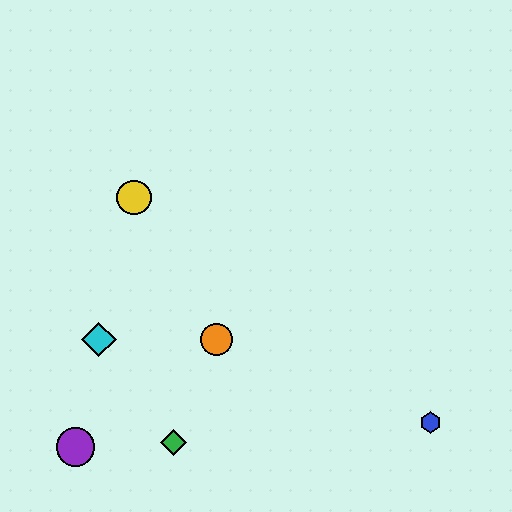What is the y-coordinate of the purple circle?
The purple circle is at y≈447.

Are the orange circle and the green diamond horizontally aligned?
No, the orange circle is at y≈339 and the green diamond is at y≈443.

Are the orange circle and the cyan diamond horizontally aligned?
Yes, both are at y≈339.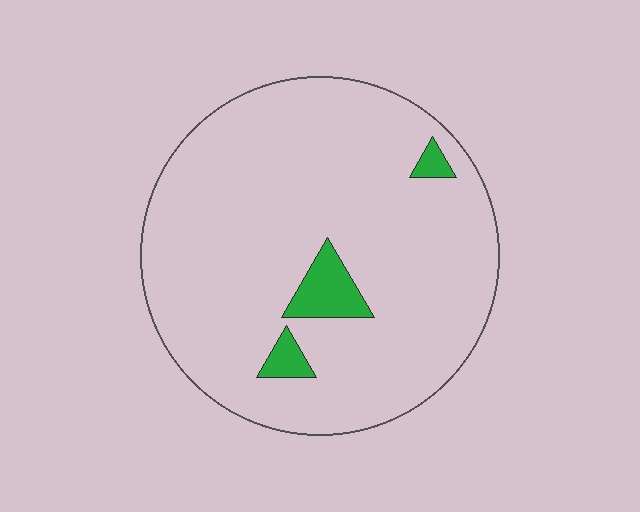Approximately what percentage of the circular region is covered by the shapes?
Approximately 5%.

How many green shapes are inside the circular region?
3.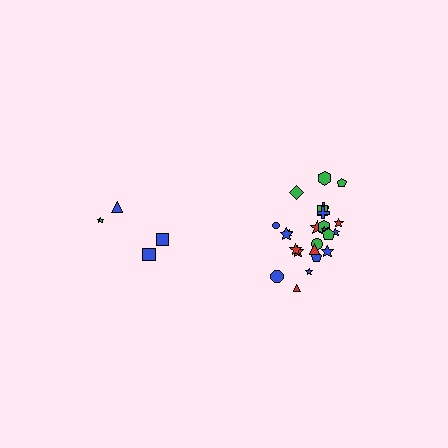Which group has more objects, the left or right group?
The right group.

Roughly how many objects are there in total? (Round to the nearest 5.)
Roughly 30 objects in total.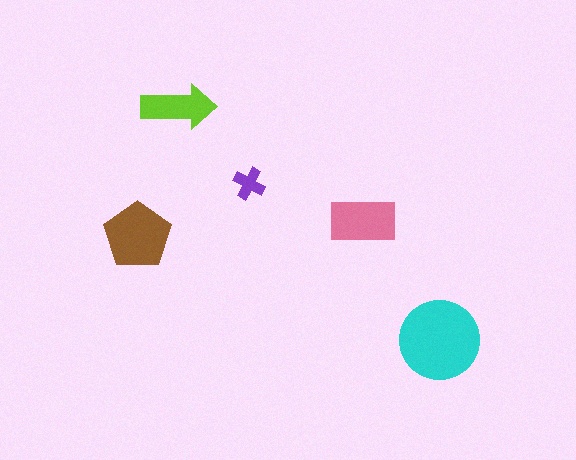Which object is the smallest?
The purple cross.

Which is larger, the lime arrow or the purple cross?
The lime arrow.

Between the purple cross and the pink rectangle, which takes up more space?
The pink rectangle.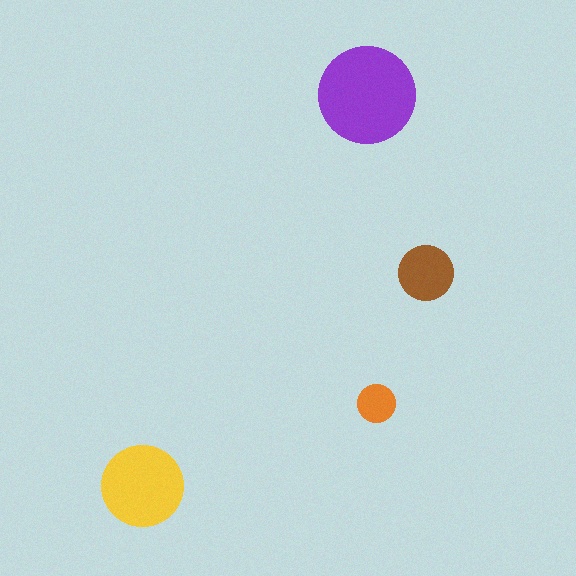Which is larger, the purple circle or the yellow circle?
The purple one.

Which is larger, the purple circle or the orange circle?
The purple one.